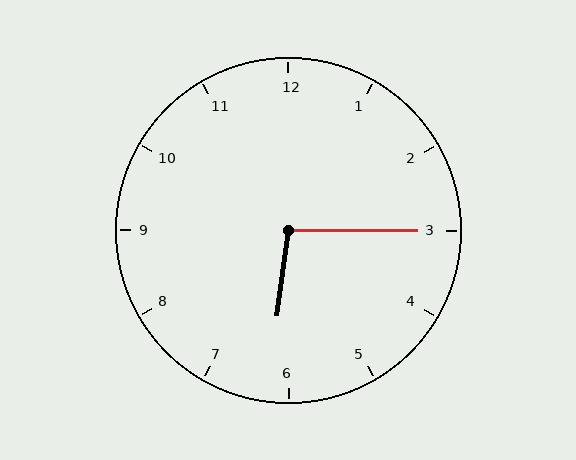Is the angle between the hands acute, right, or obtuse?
It is obtuse.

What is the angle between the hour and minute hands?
Approximately 98 degrees.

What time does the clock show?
6:15.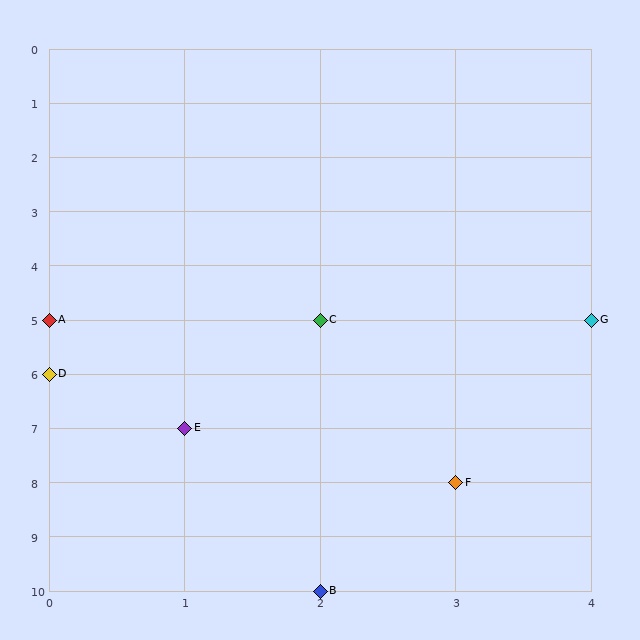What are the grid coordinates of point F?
Point F is at grid coordinates (3, 8).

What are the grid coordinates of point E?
Point E is at grid coordinates (1, 7).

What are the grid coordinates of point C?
Point C is at grid coordinates (2, 5).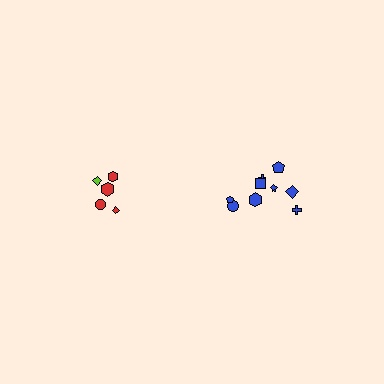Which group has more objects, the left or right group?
The right group.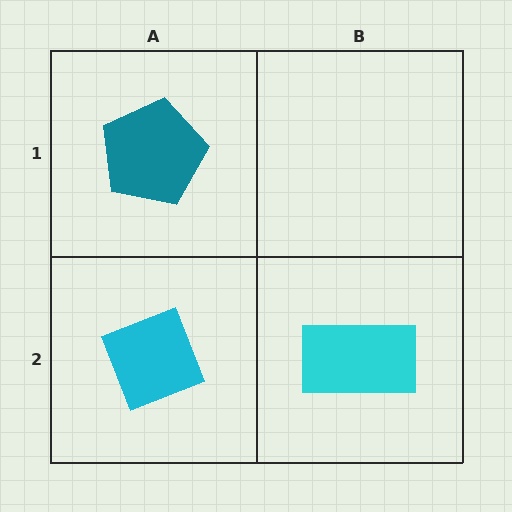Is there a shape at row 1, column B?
No, that cell is empty.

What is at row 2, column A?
A cyan diamond.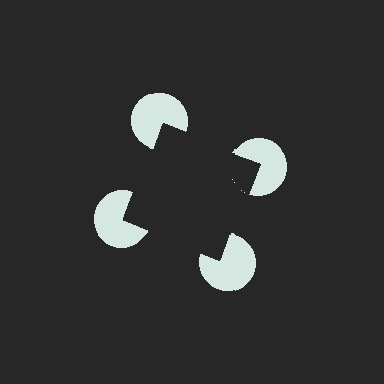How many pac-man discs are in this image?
There are 4 — one at each vertex of the illusory square.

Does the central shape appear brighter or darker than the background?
It typically appears slightly darker than the background, even though no actual brightness change is drawn.